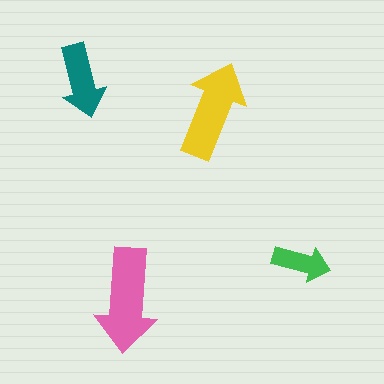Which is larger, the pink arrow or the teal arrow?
The pink one.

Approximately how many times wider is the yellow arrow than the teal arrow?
About 1.5 times wider.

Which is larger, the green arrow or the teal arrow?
The teal one.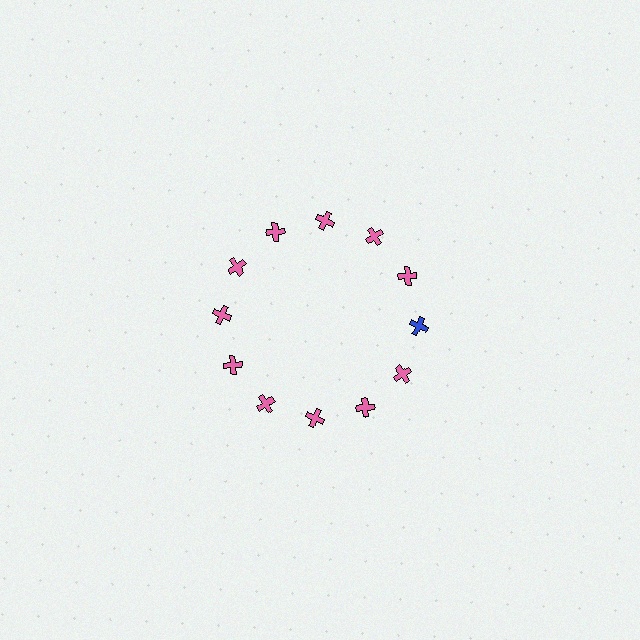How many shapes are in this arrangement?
There are 12 shapes arranged in a ring pattern.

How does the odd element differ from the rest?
It has a different color: blue instead of pink.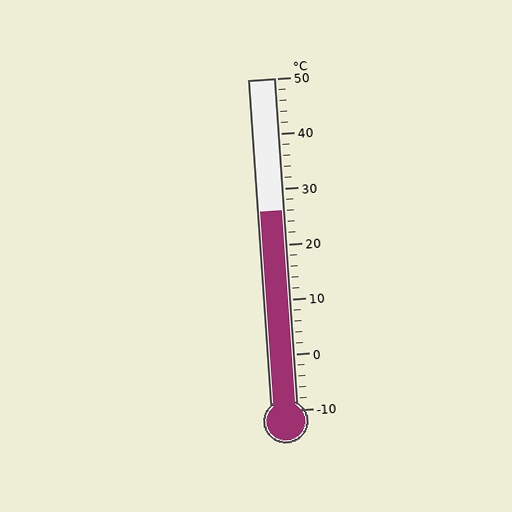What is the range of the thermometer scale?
The thermometer scale ranges from -10°C to 50°C.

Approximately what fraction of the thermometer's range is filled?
The thermometer is filled to approximately 60% of its range.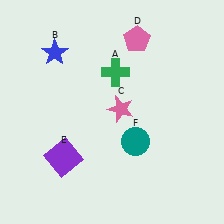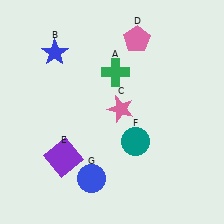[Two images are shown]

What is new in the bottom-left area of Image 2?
A blue circle (G) was added in the bottom-left area of Image 2.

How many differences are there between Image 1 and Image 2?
There is 1 difference between the two images.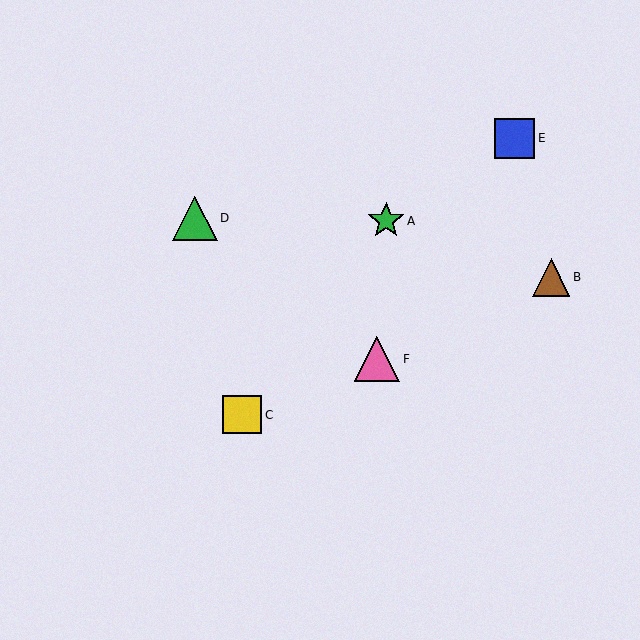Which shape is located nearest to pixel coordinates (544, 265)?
The brown triangle (labeled B) at (551, 277) is nearest to that location.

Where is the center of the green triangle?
The center of the green triangle is at (195, 218).